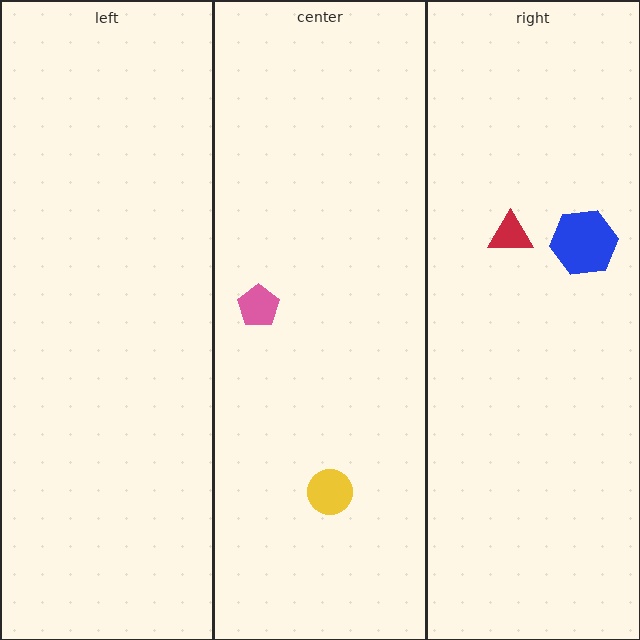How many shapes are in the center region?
2.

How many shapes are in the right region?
2.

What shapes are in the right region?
The blue hexagon, the red triangle.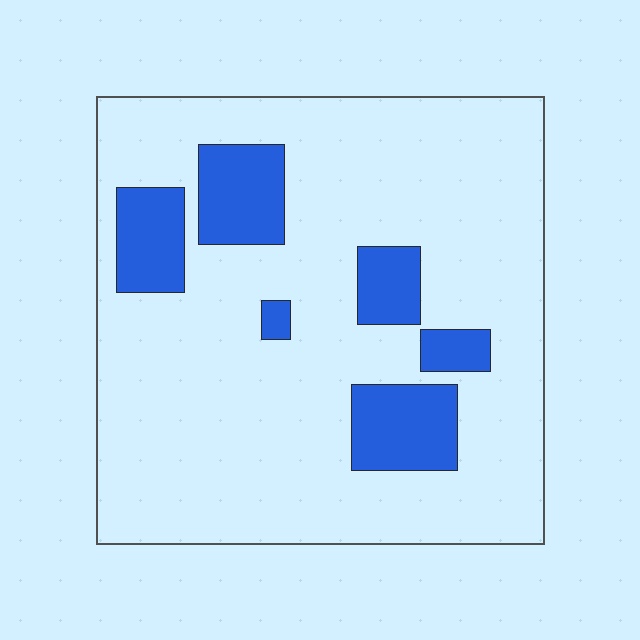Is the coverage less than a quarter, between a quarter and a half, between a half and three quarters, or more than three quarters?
Less than a quarter.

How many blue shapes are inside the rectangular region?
6.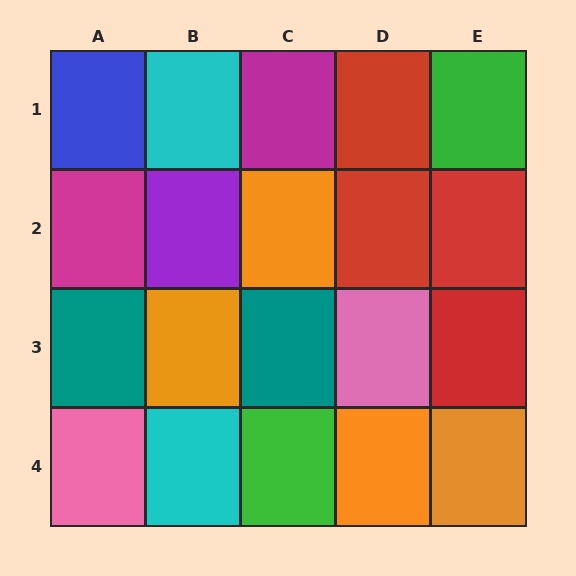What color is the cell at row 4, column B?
Cyan.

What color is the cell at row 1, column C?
Magenta.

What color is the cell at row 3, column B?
Orange.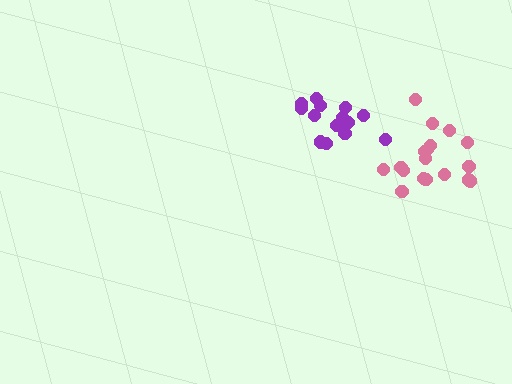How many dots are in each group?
Group 1: 16 dots, Group 2: 18 dots (34 total).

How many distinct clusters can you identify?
There are 2 distinct clusters.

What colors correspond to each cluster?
The clusters are colored: purple, pink.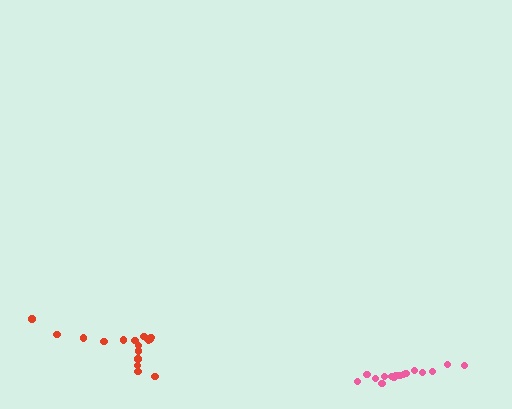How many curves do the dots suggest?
There are 2 distinct paths.